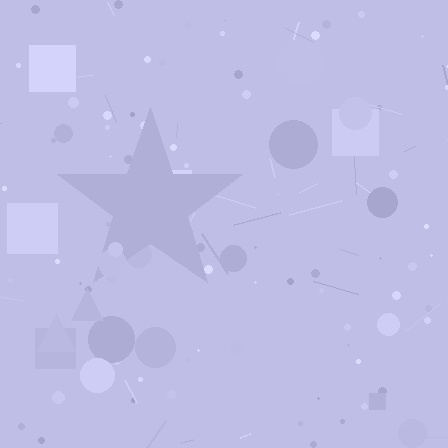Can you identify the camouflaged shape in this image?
The camouflaged shape is a star.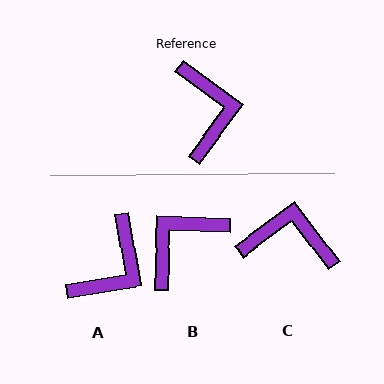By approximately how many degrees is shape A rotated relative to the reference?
Approximately 44 degrees clockwise.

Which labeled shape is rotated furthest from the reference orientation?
B, about 124 degrees away.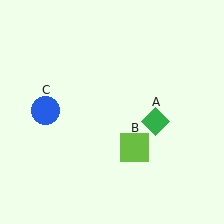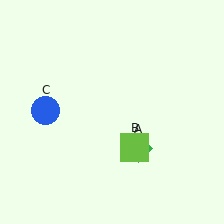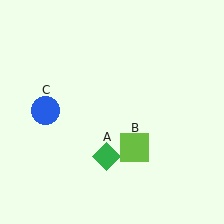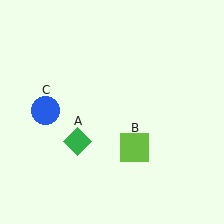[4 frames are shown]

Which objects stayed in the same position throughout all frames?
Lime square (object B) and blue circle (object C) remained stationary.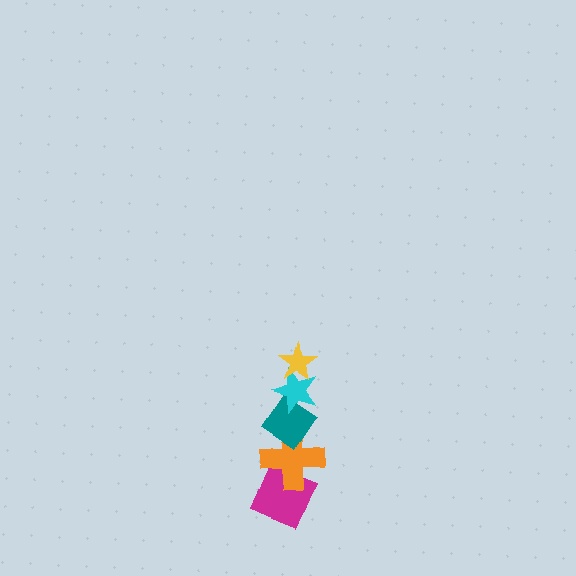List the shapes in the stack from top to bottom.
From top to bottom: the yellow star, the cyan star, the teal diamond, the orange cross, the magenta diamond.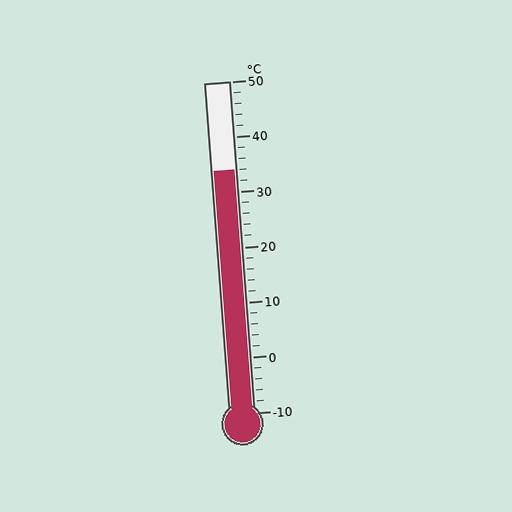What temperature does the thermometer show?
The thermometer shows approximately 34°C.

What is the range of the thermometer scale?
The thermometer scale ranges from -10°C to 50°C.